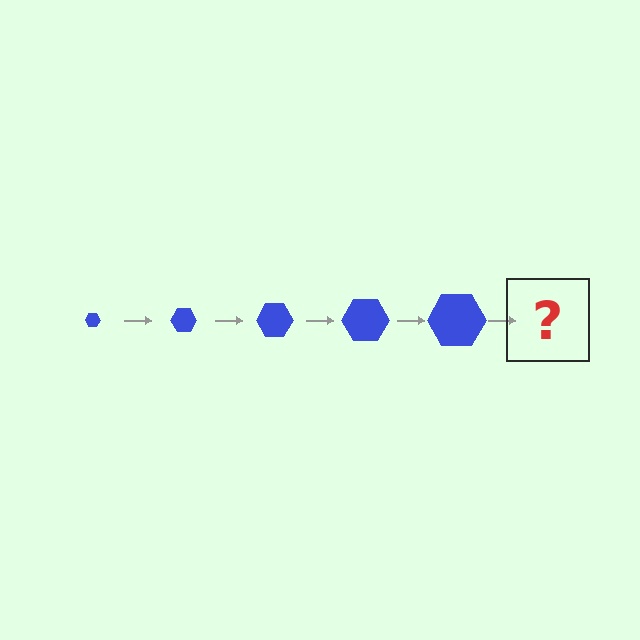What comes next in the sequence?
The next element should be a blue hexagon, larger than the previous one.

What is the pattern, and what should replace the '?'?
The pattern is that the hexagon gets progressively larger each step. The '?' should be a blue hexagon, larger than the previous one.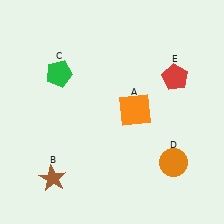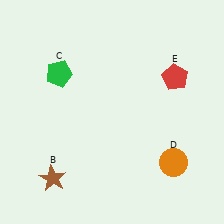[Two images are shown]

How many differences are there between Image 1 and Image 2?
There is 1 difference between the two images.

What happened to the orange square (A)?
The orange square (A) was removed in Image 2. It was in the top-right area of Image 1.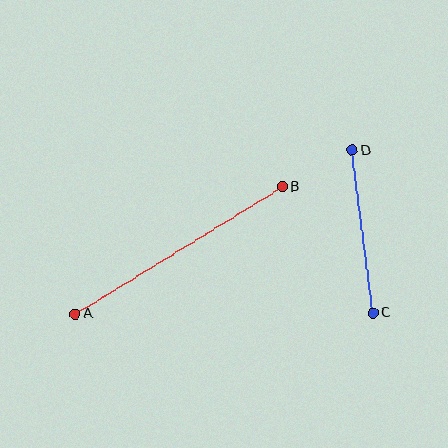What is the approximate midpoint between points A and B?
The midpoint is at approximately (179, 250) pixels.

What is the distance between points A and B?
The distance is approximately 243 pixels.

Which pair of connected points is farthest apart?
Points A and B are farthest apart.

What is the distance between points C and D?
The distance is approximately 164 pixels.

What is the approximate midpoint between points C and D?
The midpoint is at approximately (363, 232) pixels.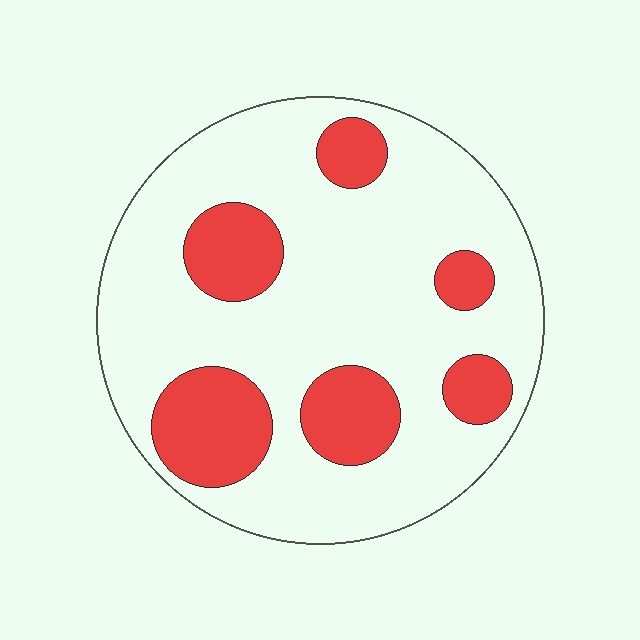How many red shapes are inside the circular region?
6.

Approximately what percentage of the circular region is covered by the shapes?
Approximately 25%.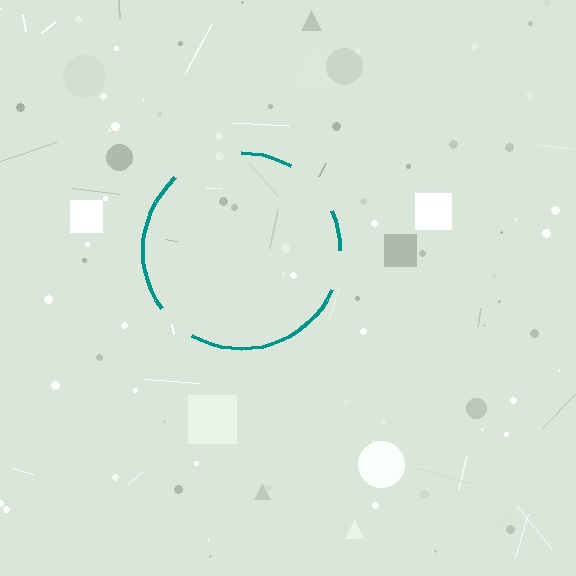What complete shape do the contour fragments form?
The contour fragments form a circle.